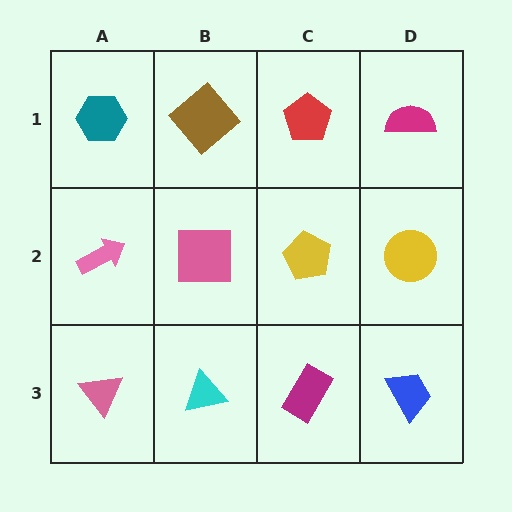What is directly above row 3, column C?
A yellow pentagon.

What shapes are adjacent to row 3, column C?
A yellow pentagon (row 2, column C), a cyan triangle (row 3, column B), a blue trapezoid (row 3, column D).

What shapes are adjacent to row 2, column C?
A red pentagon (row 1, column C), a magenta rectangle (row 3, column C), a pink square (row 2, column B), a yellow circle (row 2, column D).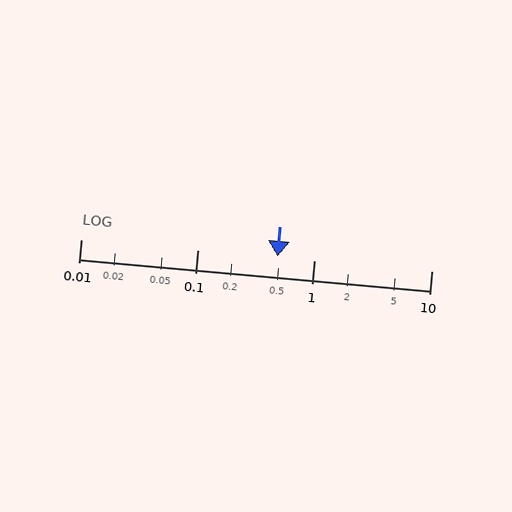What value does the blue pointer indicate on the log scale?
The pointer indicates approximately 0.48.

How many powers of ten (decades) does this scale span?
The scale spans 3 decades, from 0.01 to 10.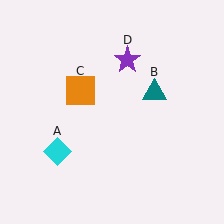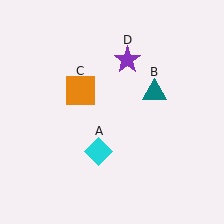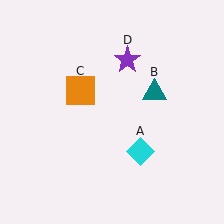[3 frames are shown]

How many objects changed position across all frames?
1 object changed position: cyan diamond (object A).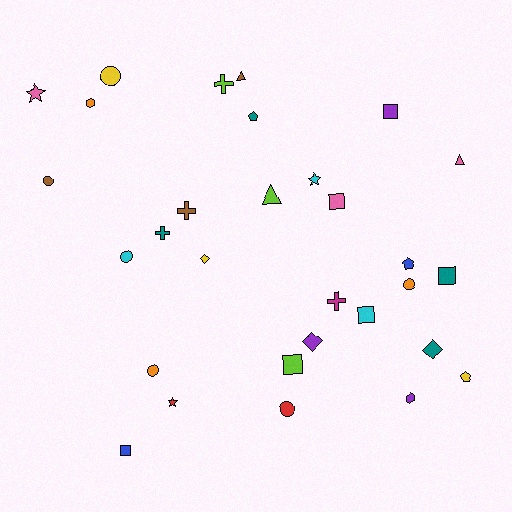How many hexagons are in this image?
There are 2 hexagons.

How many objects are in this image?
There are 30 objects.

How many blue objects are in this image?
There are 2 blue objects.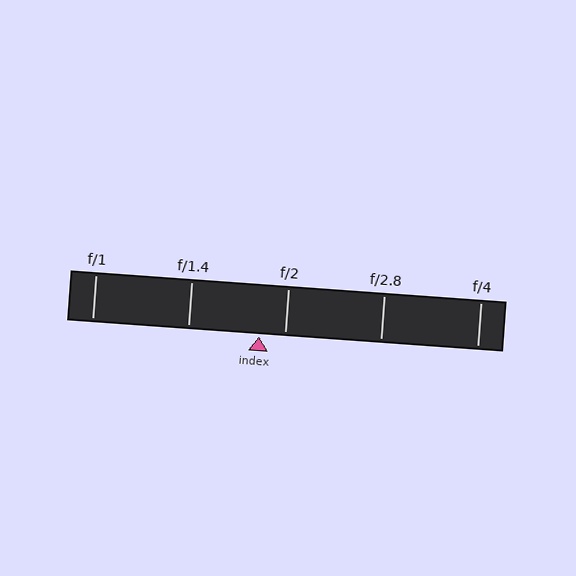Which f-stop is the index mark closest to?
The index mark is closest to f/2.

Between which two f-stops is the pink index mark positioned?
The index mark is between f/1.4 and f/2.